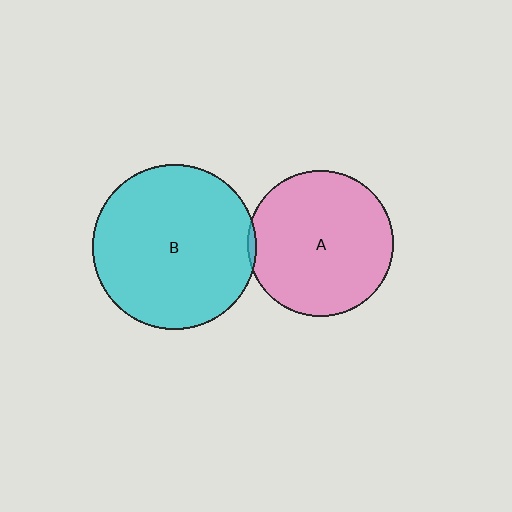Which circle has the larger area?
Circle B (cyan).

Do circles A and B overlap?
Yes.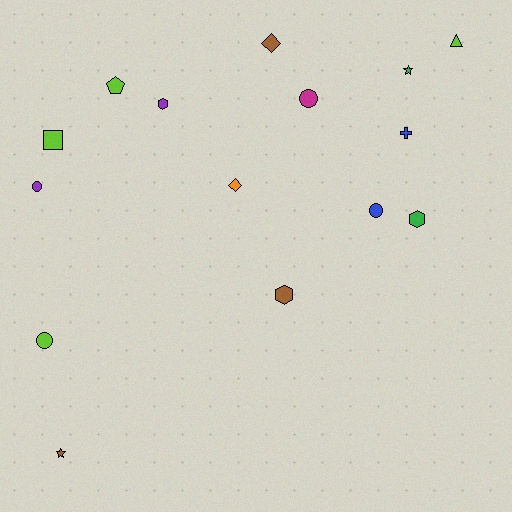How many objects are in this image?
There are 15 objects.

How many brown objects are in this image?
There are 3 brown objects.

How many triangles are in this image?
There is 1 triangle.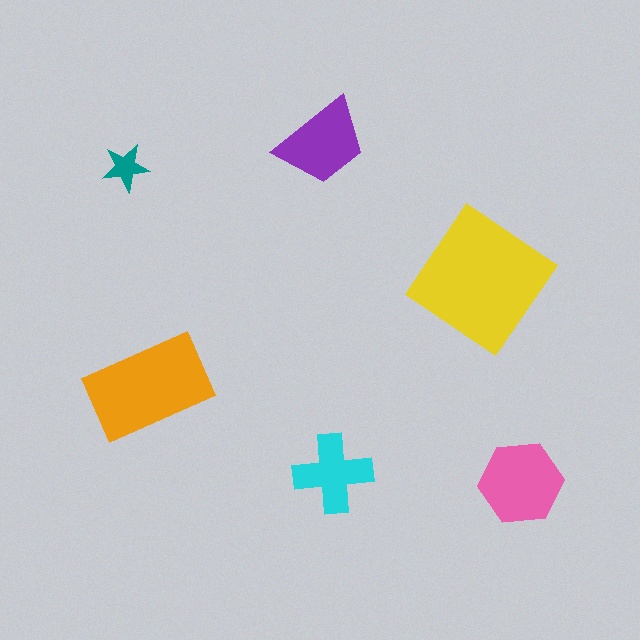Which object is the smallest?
The teal star.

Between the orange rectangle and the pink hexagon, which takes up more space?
The orange rectangle.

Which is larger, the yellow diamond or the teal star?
The yellow diamond.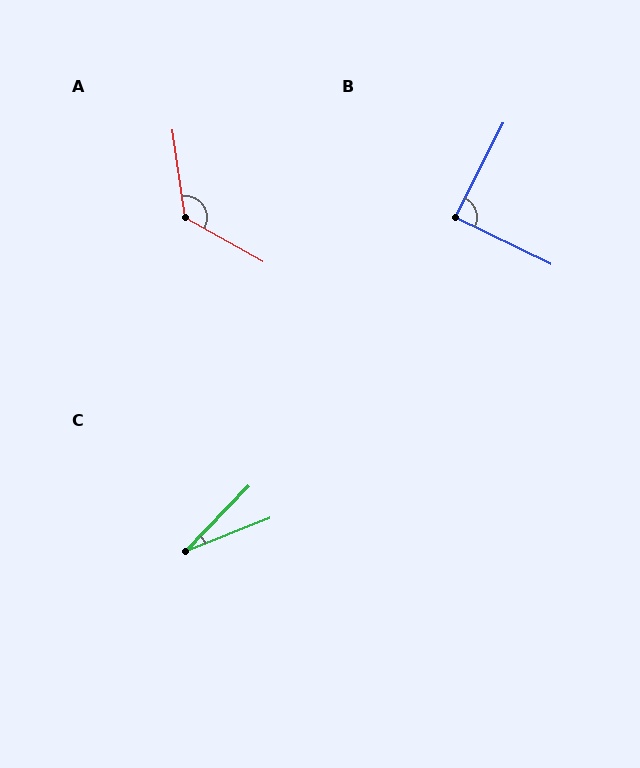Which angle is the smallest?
C, at approximately 24 degrees.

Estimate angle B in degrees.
Approximately 89 degrees.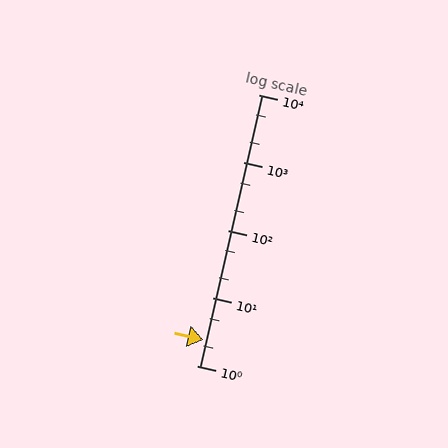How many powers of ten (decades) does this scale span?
The scale spans 4 decades, from 1 to 10000.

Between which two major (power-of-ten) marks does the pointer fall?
The pointer is between 1 and 10.